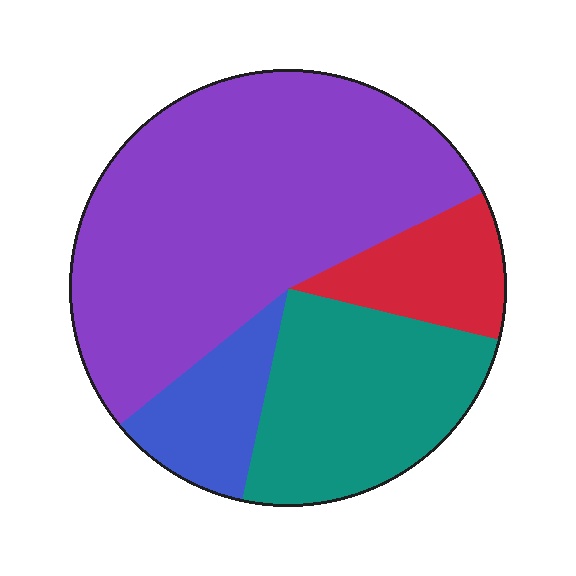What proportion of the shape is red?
Red takes up about one tenth (1/10) of the shape.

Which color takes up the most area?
Purple, at roughly 55%.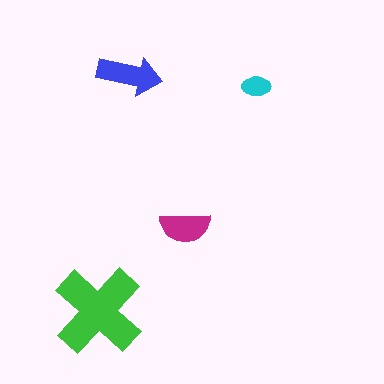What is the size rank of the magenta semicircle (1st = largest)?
3rd.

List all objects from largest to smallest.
The green cross, the blue arrow, the magenta semicircle, the cyan ellipse.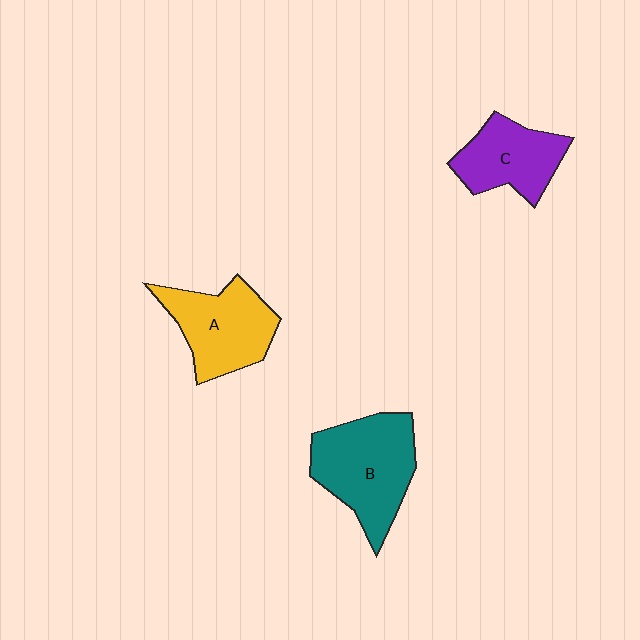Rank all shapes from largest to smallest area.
From largest to smallest: B (teal), A (yellow), C (purple).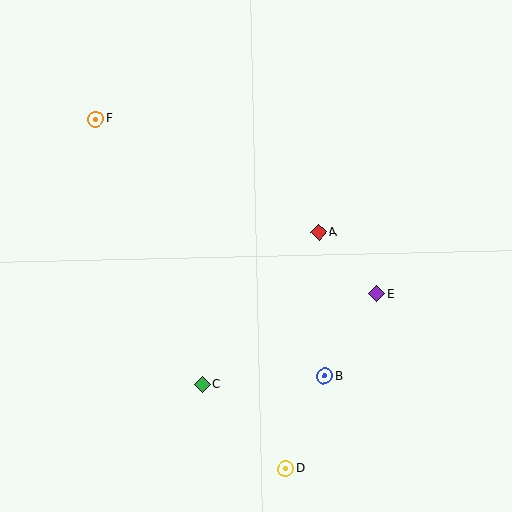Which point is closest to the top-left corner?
Point F is closest to the top-left corner.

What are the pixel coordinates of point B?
Point B is at (325, 376).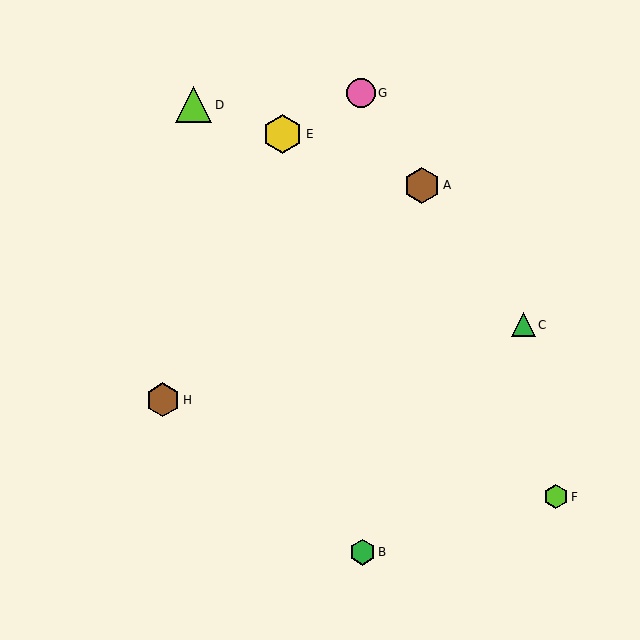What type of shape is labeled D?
Shape D is a lime triangle.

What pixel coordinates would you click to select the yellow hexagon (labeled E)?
Click at (283, 134) to select the yellow hexagon E.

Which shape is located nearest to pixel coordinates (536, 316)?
The green triangle (labeled C) at (523, 325) is nearest to that location.